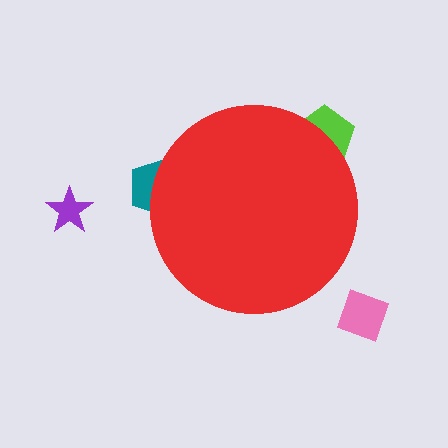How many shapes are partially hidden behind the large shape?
2 shapes are partially hidden.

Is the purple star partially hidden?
No, the purple star is fully visible.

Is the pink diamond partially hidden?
No, the pink diamond is fully visible.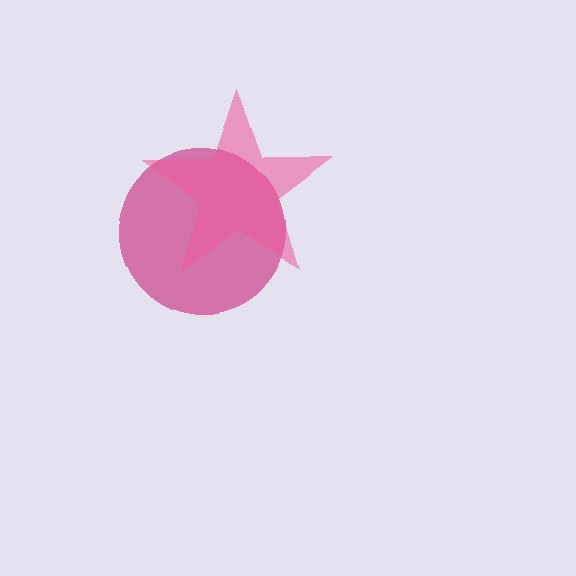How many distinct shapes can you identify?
There are 2 distinct shapes: a magenta circle, a pink star.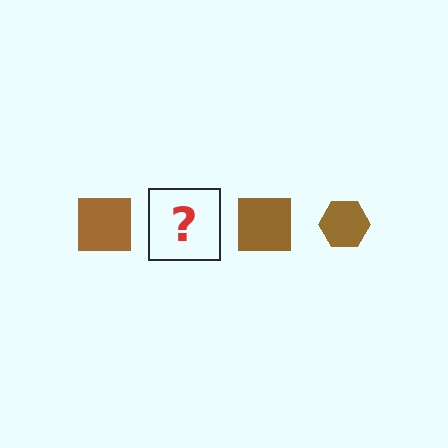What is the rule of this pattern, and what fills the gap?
The rule is that the pattern cycles through square, hexagon shapes in brown. The gap should be filled with a brown hexagon.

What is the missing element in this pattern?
The missing element is a brown hexagon.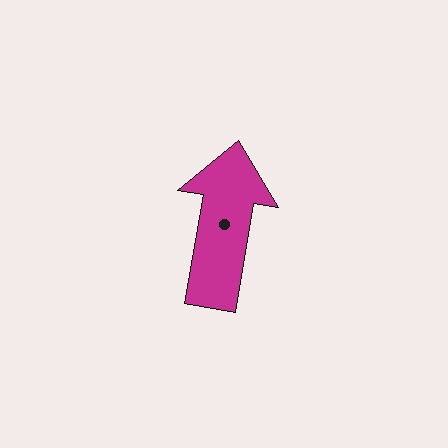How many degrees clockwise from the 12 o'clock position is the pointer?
Approximately 10 degrees.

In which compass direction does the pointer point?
North.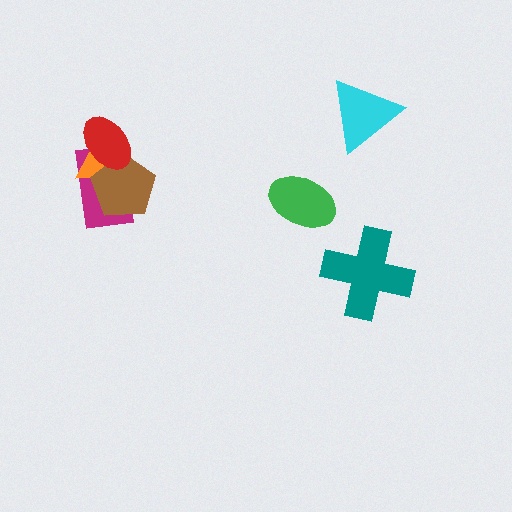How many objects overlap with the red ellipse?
3 objects overlap with the red ellipse.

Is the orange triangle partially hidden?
Yes, it is partially covered by another shape.